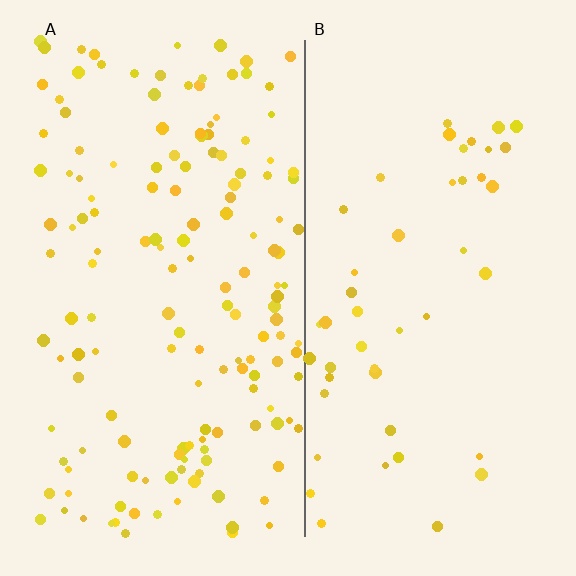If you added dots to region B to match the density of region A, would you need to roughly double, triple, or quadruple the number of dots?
Approximately triple.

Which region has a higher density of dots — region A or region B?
A (the left).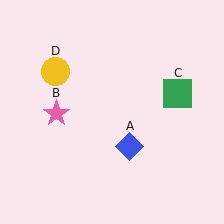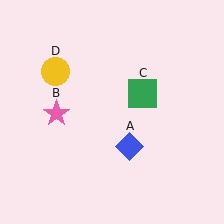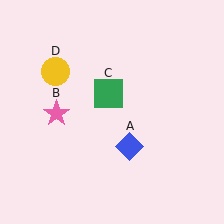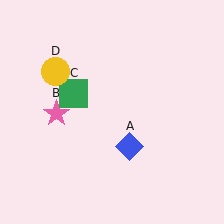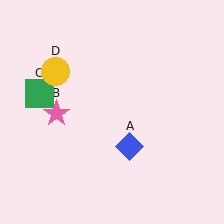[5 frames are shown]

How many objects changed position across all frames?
1 object changed position: green square (object C).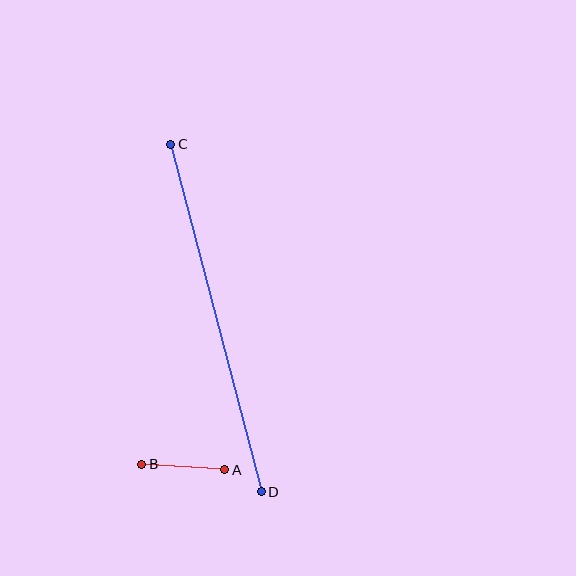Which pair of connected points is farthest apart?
Points C and D are farthest apart.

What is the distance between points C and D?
The distance is approximately 359 pixels.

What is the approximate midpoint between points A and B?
The midpoint is at approximately (183, 467) pixels.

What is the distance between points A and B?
The distance is approximately 83 pixels.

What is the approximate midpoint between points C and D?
The midpoint is at approximately (216, 318) pixels.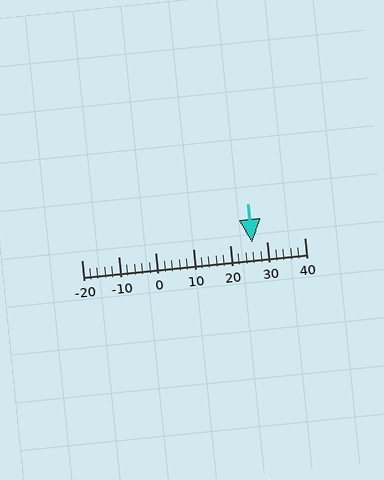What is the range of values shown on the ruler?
The ruler shows values from -20 to 40.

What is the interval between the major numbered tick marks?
The major tick marks are spaced 10 units apart.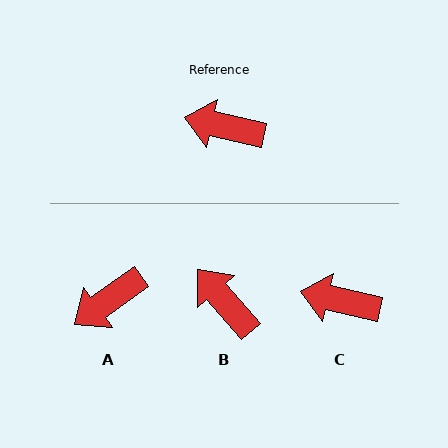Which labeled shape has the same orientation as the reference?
C.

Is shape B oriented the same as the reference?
No, it is off by about 36 degrees.